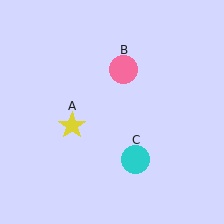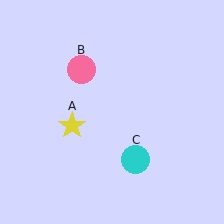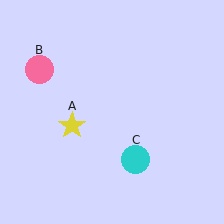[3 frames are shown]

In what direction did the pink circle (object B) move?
The pink circle (object B) moved left.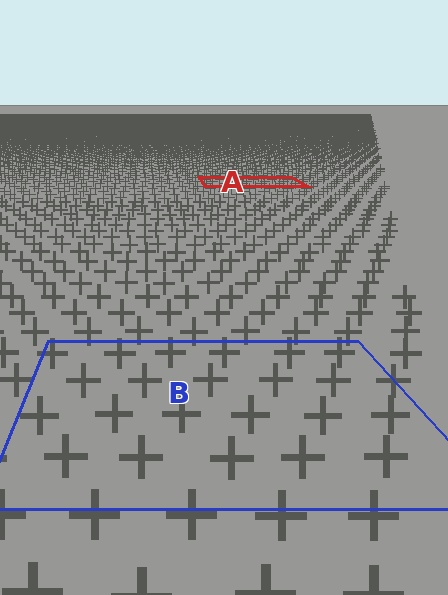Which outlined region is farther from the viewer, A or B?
Region A is farther from the viewer — the texture elements inside it appear smaller and more densely packed.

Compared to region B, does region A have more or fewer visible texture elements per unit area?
Region A has more texture elements per unit area — they are packed more densely because it is farther away.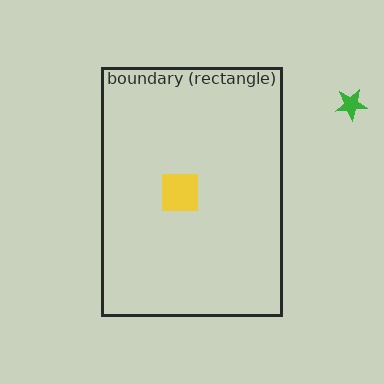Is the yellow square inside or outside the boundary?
Inside.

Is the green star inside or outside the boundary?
Outside.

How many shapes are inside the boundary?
2 inside, 1 outside.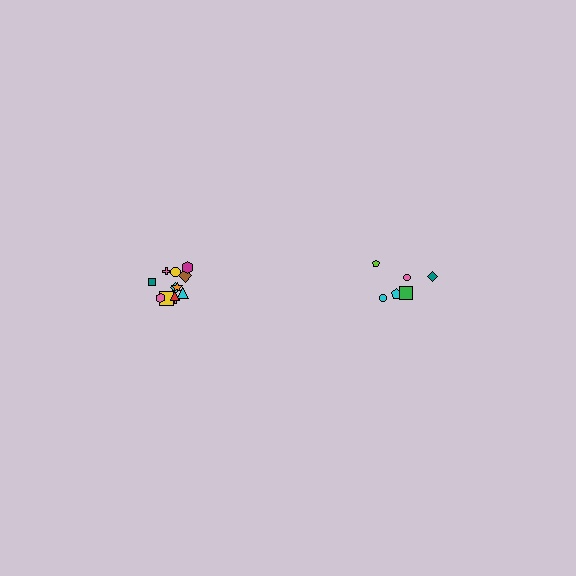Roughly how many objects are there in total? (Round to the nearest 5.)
Roughly 20 objects in total.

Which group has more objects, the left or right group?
The left group.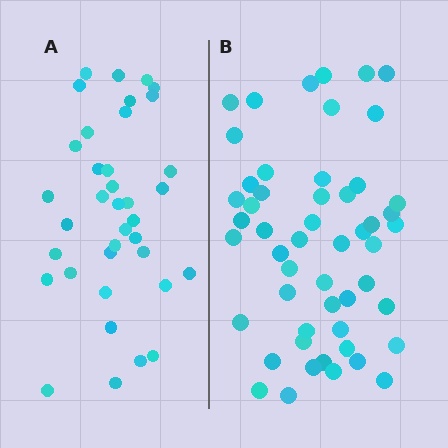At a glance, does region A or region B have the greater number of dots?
Region B (the right region) has more dots.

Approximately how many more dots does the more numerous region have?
Region B has approximately 15 more dots than region A.